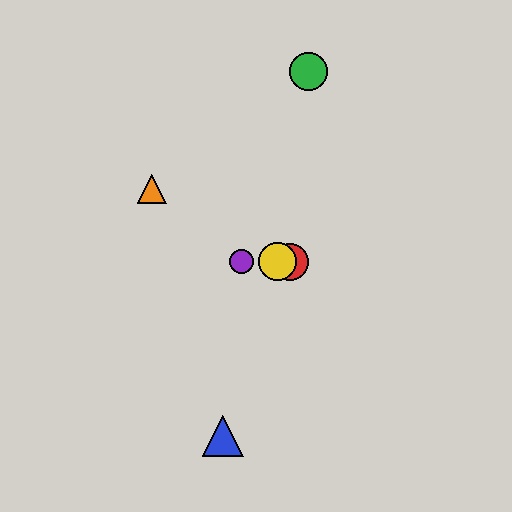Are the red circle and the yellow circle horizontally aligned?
Yes, both are at y≈262.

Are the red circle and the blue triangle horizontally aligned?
No, the red circle is at y≈262 and the blue triangle is at y≈436.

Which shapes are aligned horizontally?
The red circle, the yellow circle, the purple circle are aligned horizontally.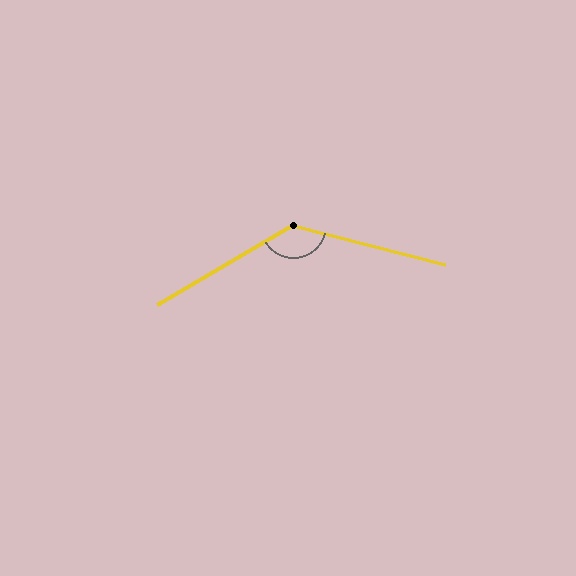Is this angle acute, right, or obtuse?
It is obtuse.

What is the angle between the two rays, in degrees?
Approximately 135 degrees.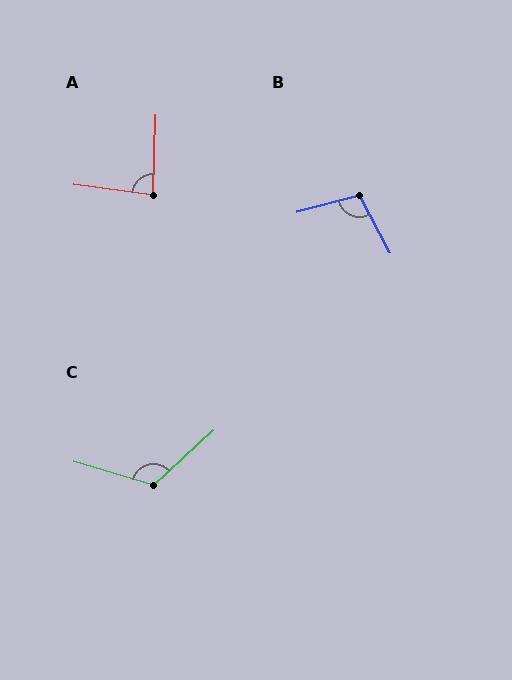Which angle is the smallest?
A, at approximately 85 degrees.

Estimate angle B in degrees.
Approximately 103 degrees.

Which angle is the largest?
C, at approximately 121 degrees.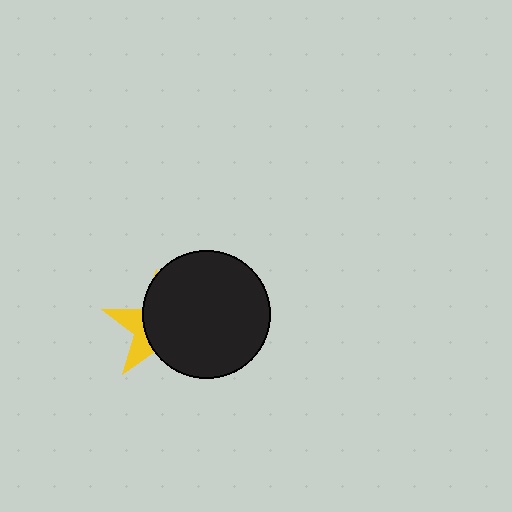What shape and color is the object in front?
The object in front is a black circle.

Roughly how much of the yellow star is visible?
A small part of it is visible (roughly 31%).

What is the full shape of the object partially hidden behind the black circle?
The partially hidden object is a yellow star.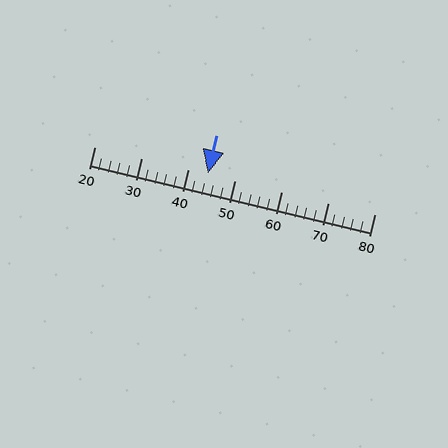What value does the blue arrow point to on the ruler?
The blue arrow points to approximately 44.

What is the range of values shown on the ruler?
The ruler shows values from 20 to 80.